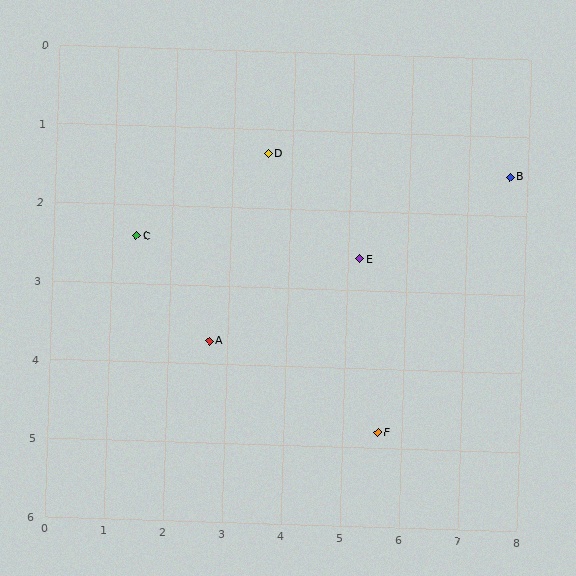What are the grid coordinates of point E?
Point E is at approximately (5.2, 2.6).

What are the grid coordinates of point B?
Point B is at approximately (7.7, 1.5).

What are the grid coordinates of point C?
Point C is at approximately (1.4, 2.4).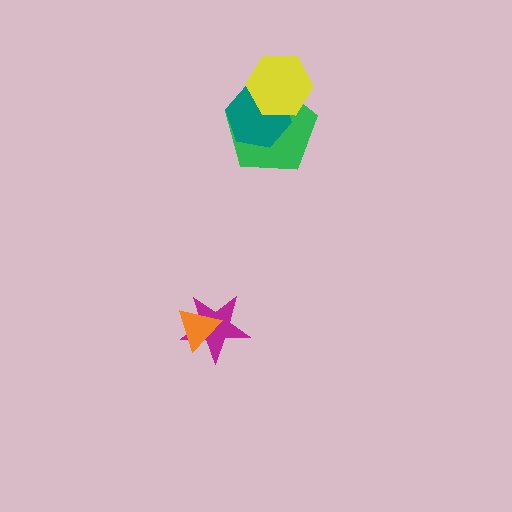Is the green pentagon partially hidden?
Yes, it is partially covered by another shape.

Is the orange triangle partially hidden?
No, no other shape covers it.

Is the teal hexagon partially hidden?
Yes, it is partially covered by another shape.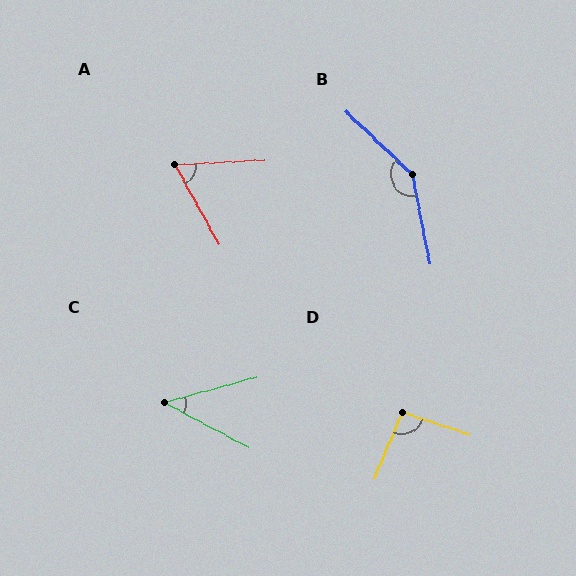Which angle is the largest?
B, at approximately 145 degrees.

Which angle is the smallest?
C, at approximately 43 degrees.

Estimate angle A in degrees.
Approximately 64 degrees.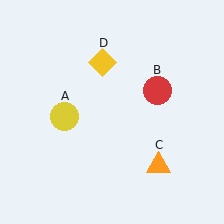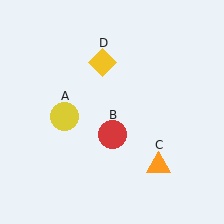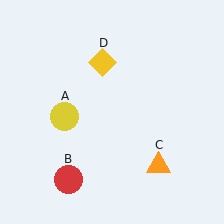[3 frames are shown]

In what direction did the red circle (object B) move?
The red circle (object B) moved down and to the left.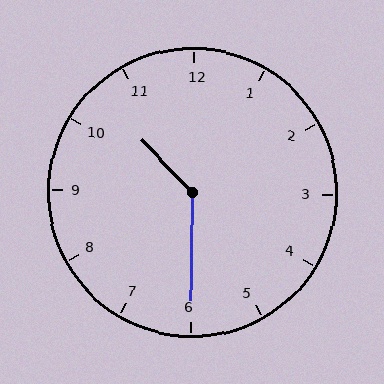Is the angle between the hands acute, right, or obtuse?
It is obtuse.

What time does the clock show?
10:30.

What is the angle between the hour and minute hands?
Approximately 135 degrees.